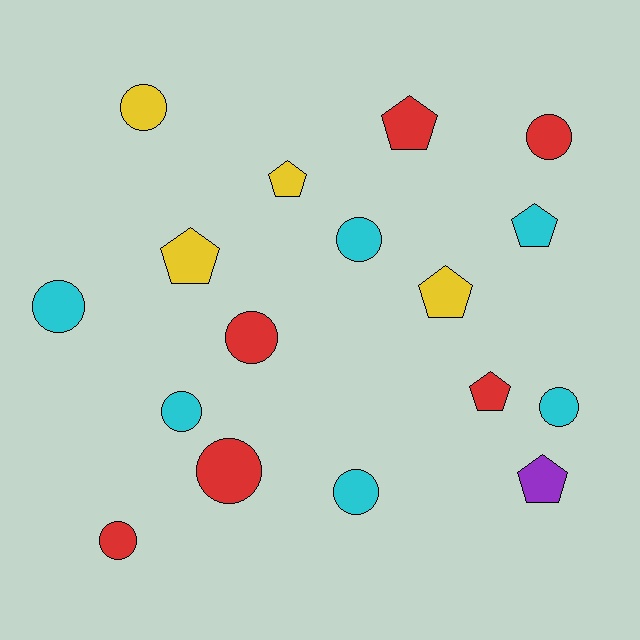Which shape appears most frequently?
Circle, with 10 objects.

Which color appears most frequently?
Cyan, with 6 objects.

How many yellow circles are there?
There is 1 yellow circle.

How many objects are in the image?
There are 17 objects.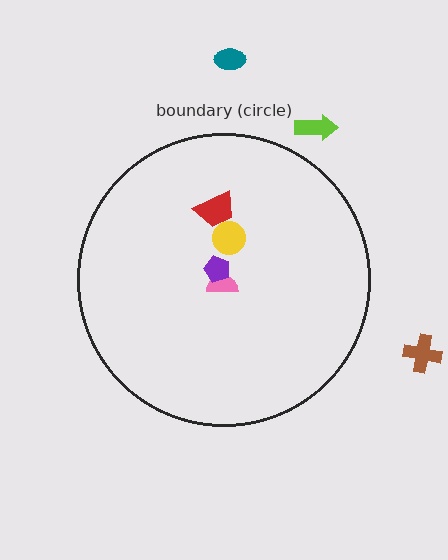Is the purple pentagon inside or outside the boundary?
Inside.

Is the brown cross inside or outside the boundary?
Outside.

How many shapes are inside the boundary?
4 inside, 3 outside.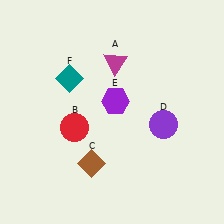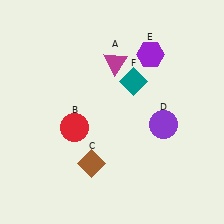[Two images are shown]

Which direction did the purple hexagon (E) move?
The purple hexagon (E) moved up.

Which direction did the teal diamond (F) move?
The teal diamond (F) moved right.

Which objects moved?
The objects that moved are: the purple hexagon (E), the teal diamond (F).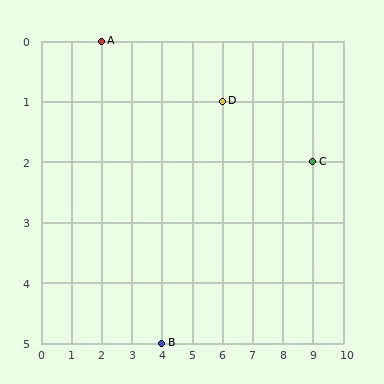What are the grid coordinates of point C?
Point C is at grid coordinates (9, 2).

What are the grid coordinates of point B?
Point B is at grid coordinates (4, 5).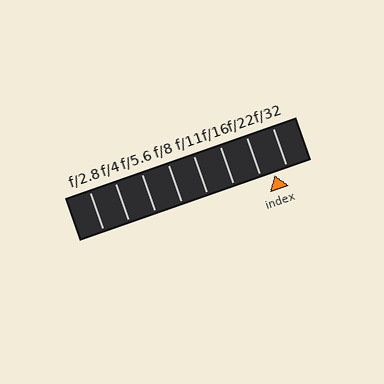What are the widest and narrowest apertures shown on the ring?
The widest aperture shown is f/2.8 and the narrowest is f/32.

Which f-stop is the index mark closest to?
The index mark is closest to f/32.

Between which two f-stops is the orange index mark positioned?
The index mark is between f/22 and f/32.